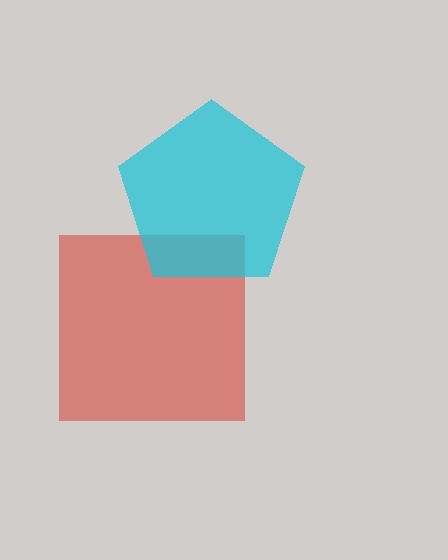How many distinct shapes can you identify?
There are 2 distinct shapes: a red square, a cyan pentagon.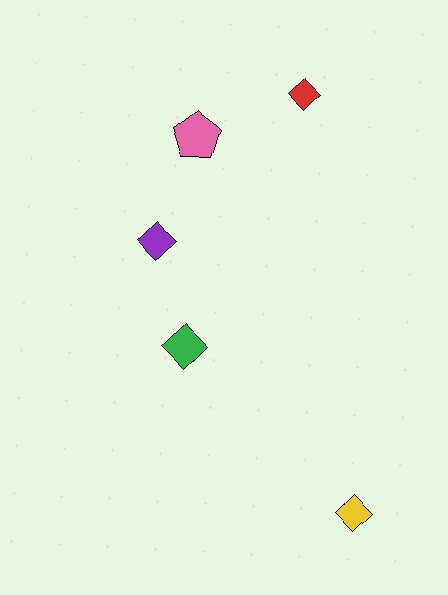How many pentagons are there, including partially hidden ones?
There is 1 pentagon.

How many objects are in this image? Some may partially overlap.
There are 5 objects.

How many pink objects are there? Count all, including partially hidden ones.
There is 1 pink object.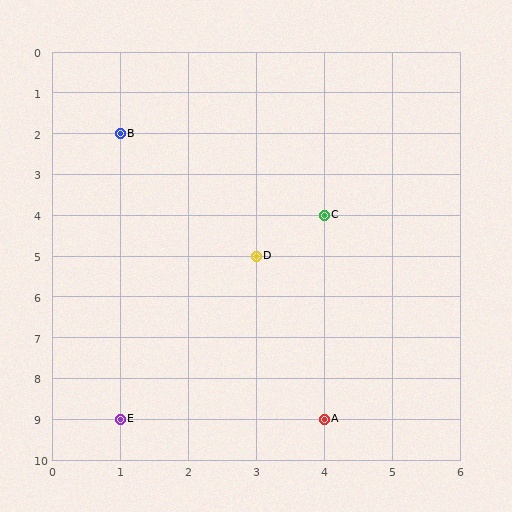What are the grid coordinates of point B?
Point B is at grid coordinates (1, 2).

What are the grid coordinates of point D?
Point D is at grid coordinates (3, 5).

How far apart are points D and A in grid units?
Points D and A are 1 column and 4 rows apart (about 4.1 grid units diagonally).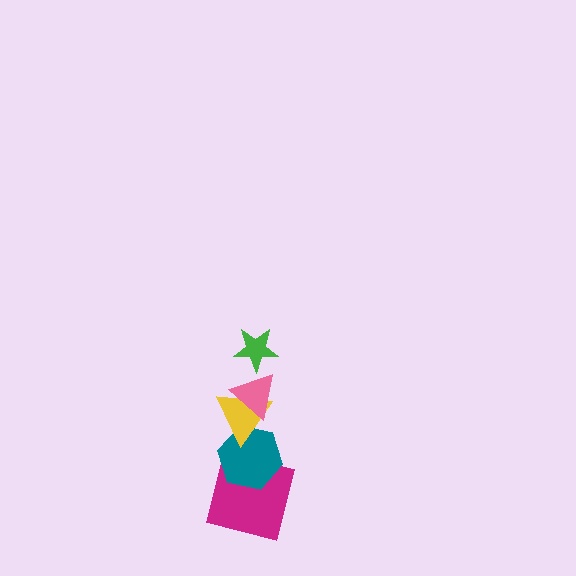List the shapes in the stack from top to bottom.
From top to bottom: the green star, the pink triangle, the yellow triangle, the teal hexagon, the magenta square.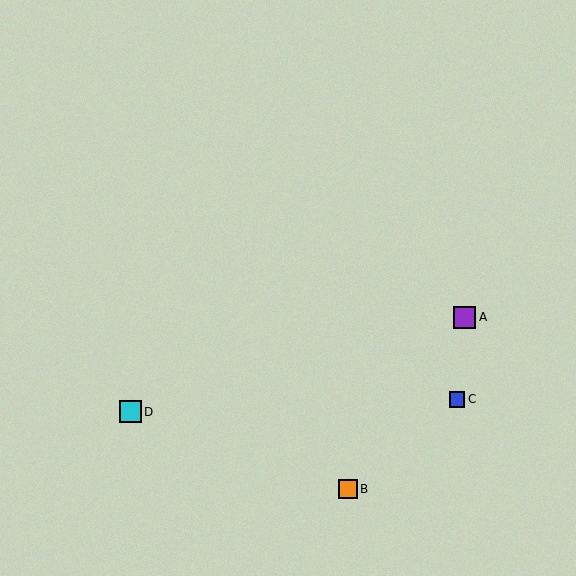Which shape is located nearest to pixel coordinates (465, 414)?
The blue square (labeled C) at (457, 399) is nearest to that location.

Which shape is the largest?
The purple square (labeled A) is the largest.